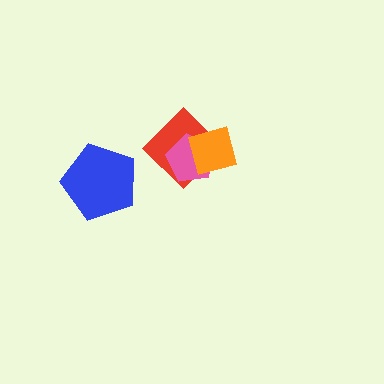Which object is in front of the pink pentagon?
The orange diamond is in front of the pink pentagon.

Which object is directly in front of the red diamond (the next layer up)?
The pink pentagon is directly in front of the red diamond.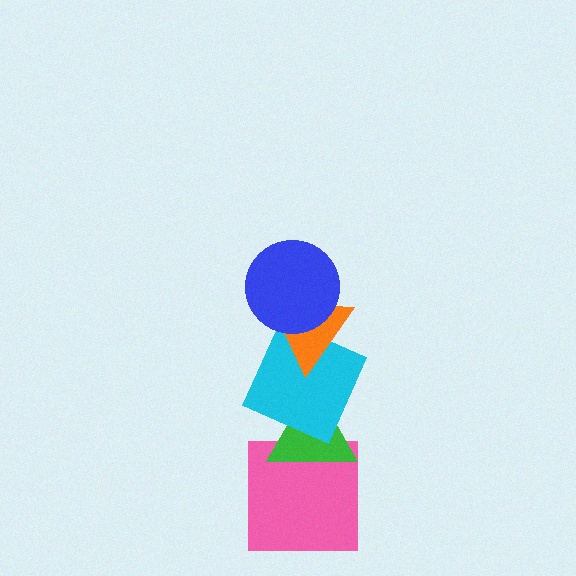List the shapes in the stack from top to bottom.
From top to bottom: the blue circle, the orange triangle, the cyan square, the green triangle, the pink square.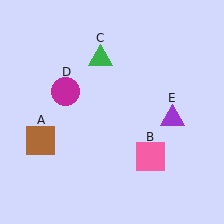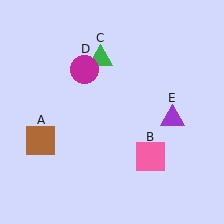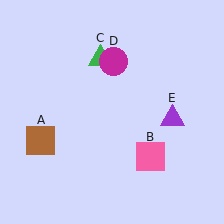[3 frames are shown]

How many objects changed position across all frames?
1 object changed position: magenta circle (object D).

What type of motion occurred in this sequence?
The magenta circle (object D) rotated clockwise around the center of the scene.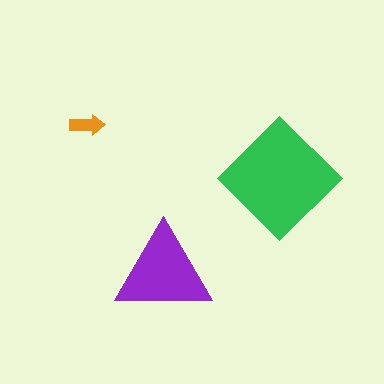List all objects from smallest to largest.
The orange arrow, the purple triangle, the green diamond.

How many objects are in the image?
There are 3 objects in the image.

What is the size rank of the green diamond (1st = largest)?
1st.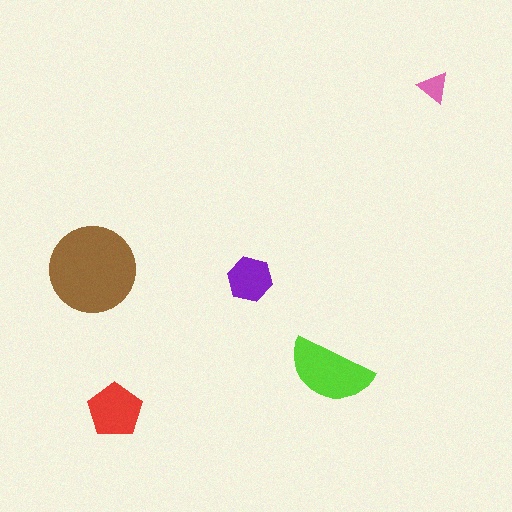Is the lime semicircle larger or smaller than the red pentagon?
Larger.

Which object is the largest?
The brown circle.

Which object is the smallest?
The pink triangle.